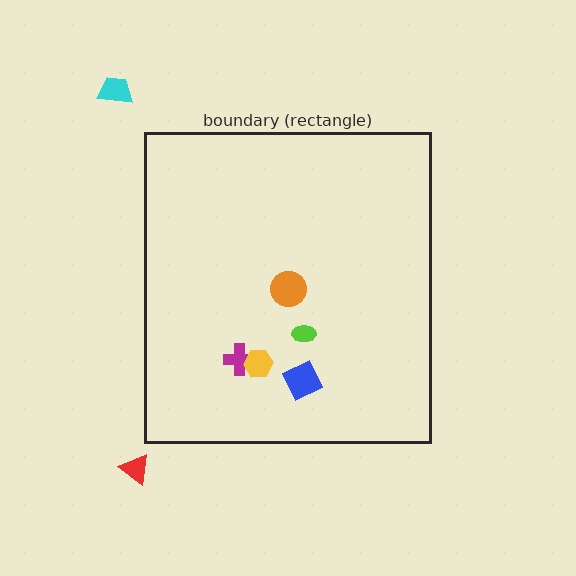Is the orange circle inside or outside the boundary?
Inside.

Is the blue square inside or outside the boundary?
Inside.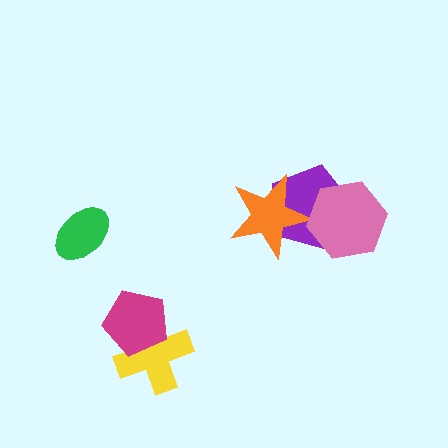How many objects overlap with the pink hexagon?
1 object overlaps with the pink hexagon.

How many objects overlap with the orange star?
1 object overlaps with the orange star.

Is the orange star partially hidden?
No, no other shape covers it.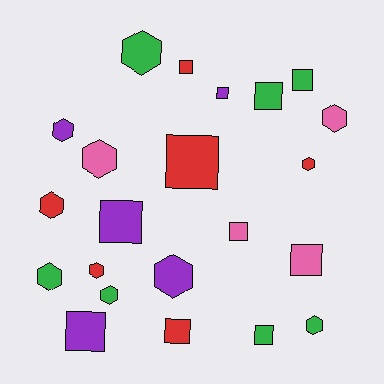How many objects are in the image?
There are 22 objects.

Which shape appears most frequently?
Square, with 11 objects.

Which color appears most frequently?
Green, with 7 objects.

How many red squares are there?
There are 3 red squares.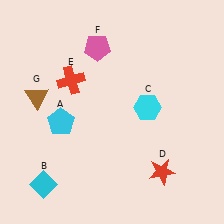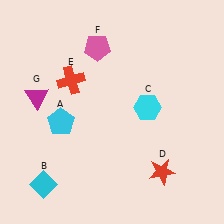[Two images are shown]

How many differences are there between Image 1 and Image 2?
There is 1 difference between the two images.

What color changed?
The triangle (G) changed from brown in Image 1 to magenta in Image 2.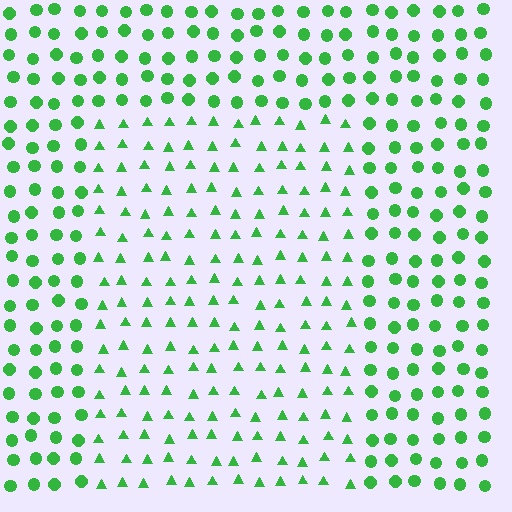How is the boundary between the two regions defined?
The boundary is defined by a change in element shape: triangles inside vs. circles outside. All elements share the same color and spacing.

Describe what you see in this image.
The image is filled with small green elements arranged in a uniform grid. A rectangle-shaped region contains triangles, while the surrounding area contains circles. The boundary is defined purely by the change in element shape.